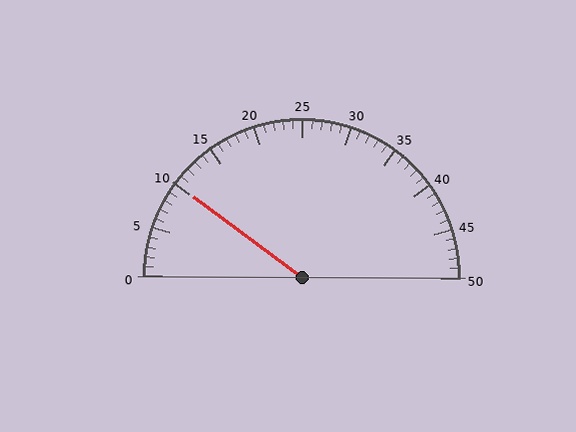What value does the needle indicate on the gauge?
The needle indicates approximately 10.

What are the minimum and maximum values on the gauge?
The gauge ranges from 0 to 50.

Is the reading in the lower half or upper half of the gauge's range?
The reading is in the lower half of the range (0 to 50).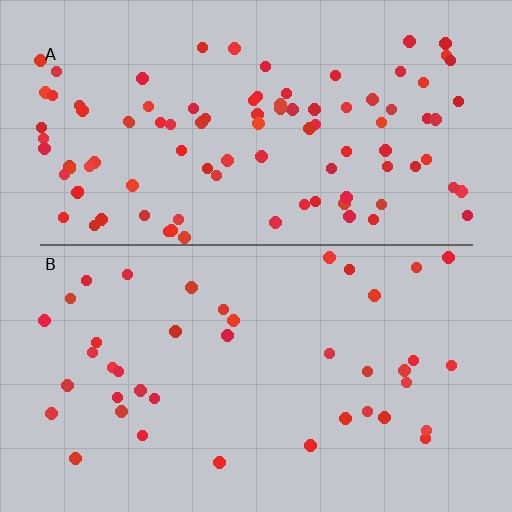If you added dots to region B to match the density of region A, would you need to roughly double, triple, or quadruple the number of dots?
Approximately double.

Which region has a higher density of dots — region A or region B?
A (the top).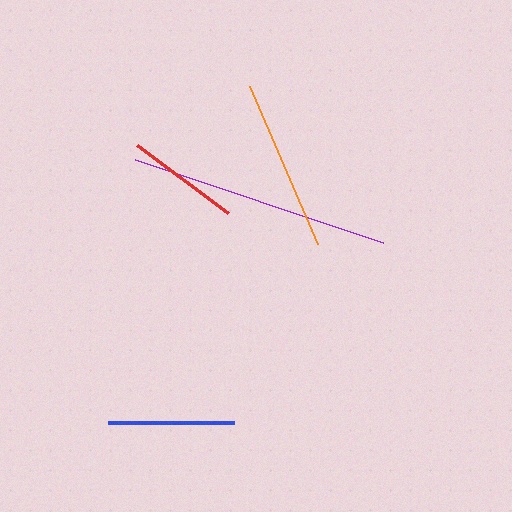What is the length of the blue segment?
The blue segment is approximately 127 pixels long.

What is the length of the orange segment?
The orange segment is approximately 172 pixels long.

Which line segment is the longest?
The purple line is the longest at approximately 261 pixels.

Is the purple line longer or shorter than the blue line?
The purple line is longer than the blue line.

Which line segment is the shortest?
The red line is the shortest at approximately 114 pixels.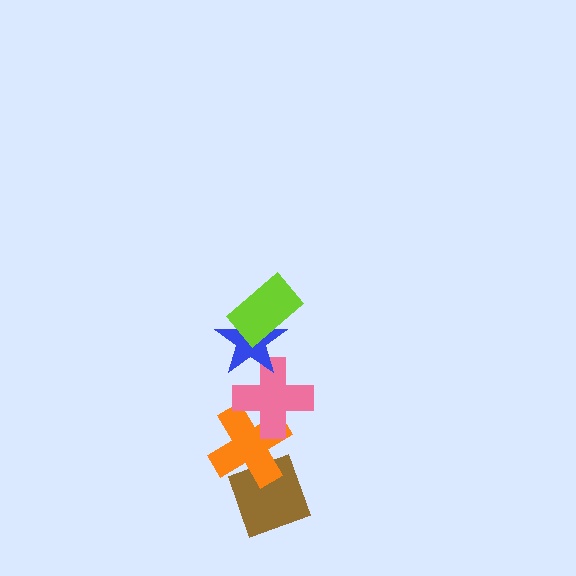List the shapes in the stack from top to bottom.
From top to bottom: the lime rectangle, the blue star, the pink cross, the orange cross, the brown diamond.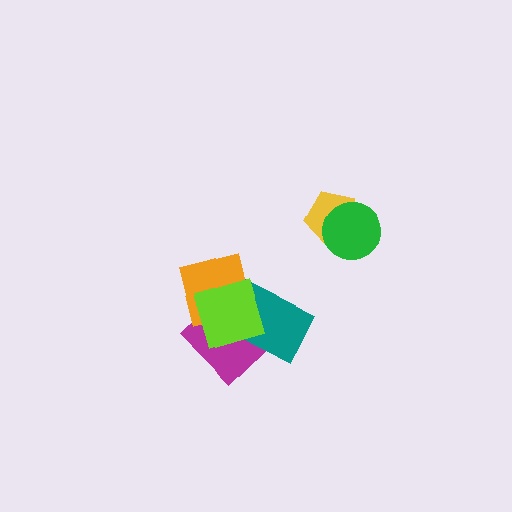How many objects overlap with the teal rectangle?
3 objects overlap with the teal rectangle.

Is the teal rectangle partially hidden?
Yes, it is partially covered by another shape.